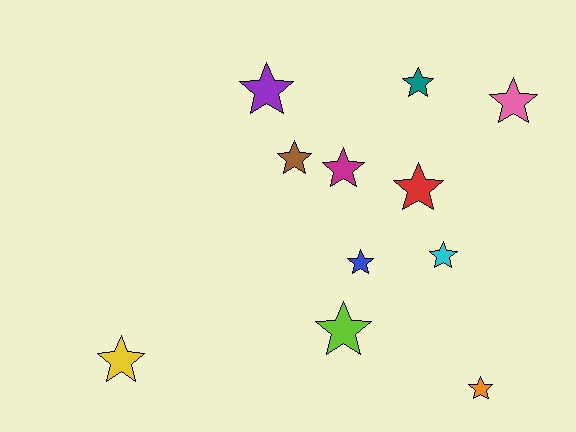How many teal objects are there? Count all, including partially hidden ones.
There is 1 teal object.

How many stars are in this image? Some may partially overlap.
There are 11 stars.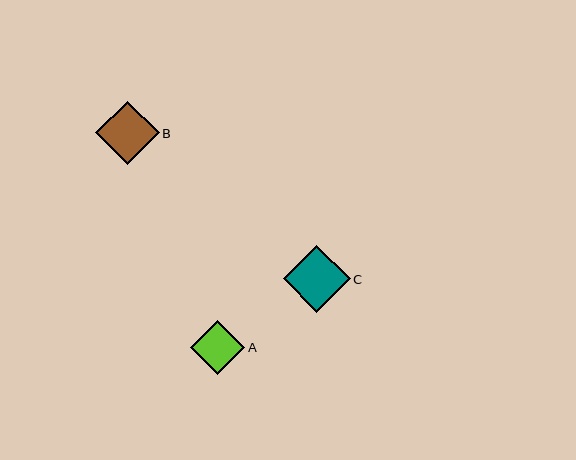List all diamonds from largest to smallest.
From largest to smallest: C, B, A.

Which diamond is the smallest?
Diamond A is the smallest with a size of approximately 54 pixels.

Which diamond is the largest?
Diamond C is the largest with a size of approximately 67 pixels.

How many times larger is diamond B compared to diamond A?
Diamond B is approximately 1.2 times the size of diamond A.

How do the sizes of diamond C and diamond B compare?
Diamond C and diamond B are approximately the same size.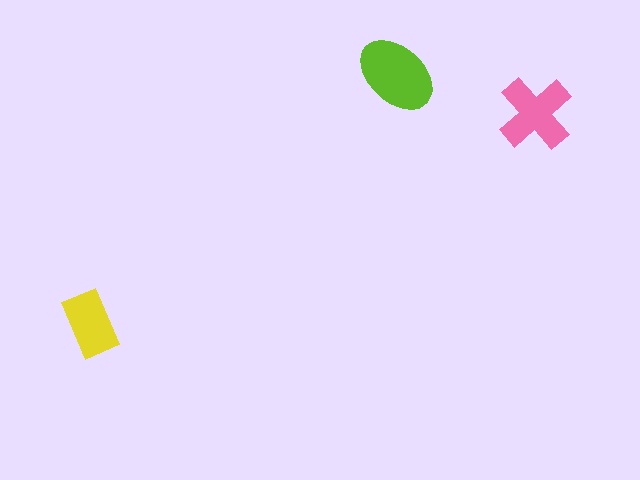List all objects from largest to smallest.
The lime ellipse, the pink cross, the yellow rectangle.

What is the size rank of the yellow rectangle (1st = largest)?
3rd.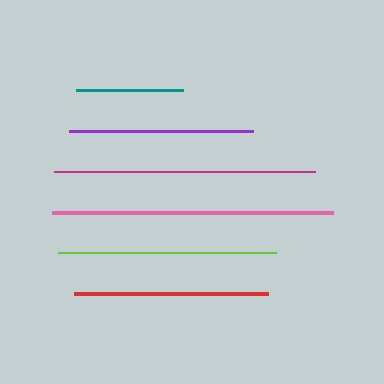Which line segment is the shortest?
The teal line is the shortest at approximately 107 pixels.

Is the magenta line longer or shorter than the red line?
The magenta line is longer than the red line.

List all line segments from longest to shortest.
From longest to shortest: pink, magenta, lime, red, purple, teal.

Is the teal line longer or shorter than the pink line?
The pink line is longer than the teal line.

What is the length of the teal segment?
The teal segment is approximately 107 pixels long.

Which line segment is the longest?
The pink line is the longest at approximately 281 pixels.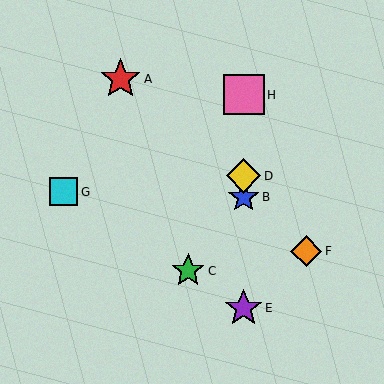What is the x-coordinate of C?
Object C is at x≈188.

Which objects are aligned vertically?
Objects B, D, E, H are aligned vertically.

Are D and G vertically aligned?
No, D is at x≈244 and G is at x≈64.